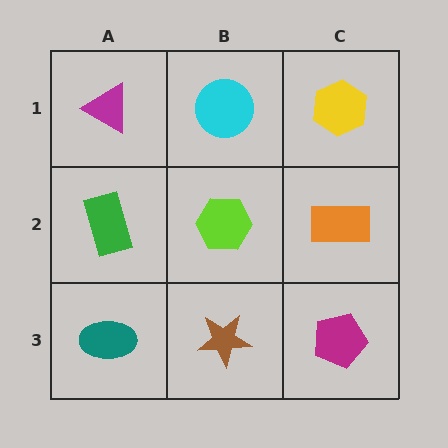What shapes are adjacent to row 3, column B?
A lime hexagon (row 2, column B), a teal ellipse (row 3, column A), a magenta pentagon (row 3, column C).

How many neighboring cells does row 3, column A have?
2.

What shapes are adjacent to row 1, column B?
A lime hexagon (row 2, column B), a magenta triangle (row 1, column A), a yellow hexagon (row 1, column C).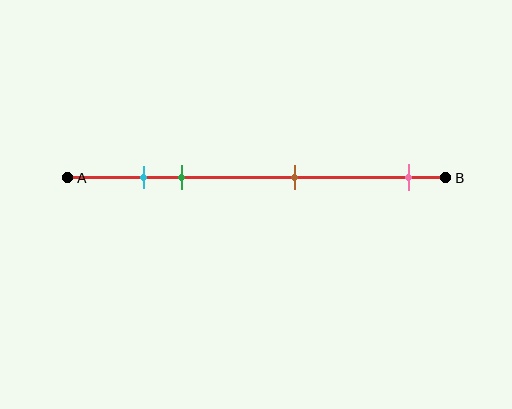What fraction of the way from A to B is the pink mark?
The pink mark is approximately 90% (0.9) of the way from A to B.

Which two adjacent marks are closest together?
The cyan and green marks are the closest adjacent pair.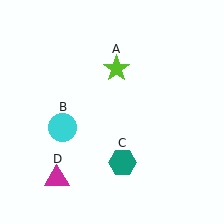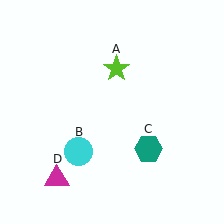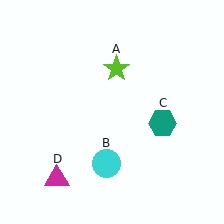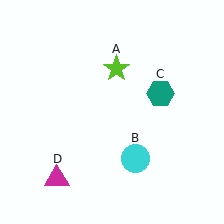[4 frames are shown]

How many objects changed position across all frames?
2 objects changed position: cyan circle (object B), teal hexagon (object C).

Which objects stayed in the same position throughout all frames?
Lime star (object A) and magenta triangle (object D) remained stationary.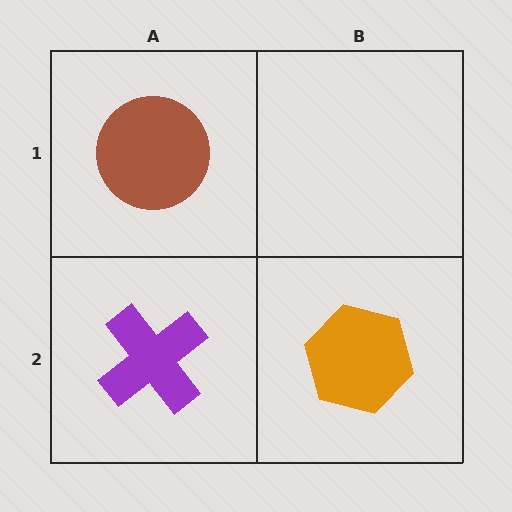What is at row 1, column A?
A brown circle.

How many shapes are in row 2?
2 shapes.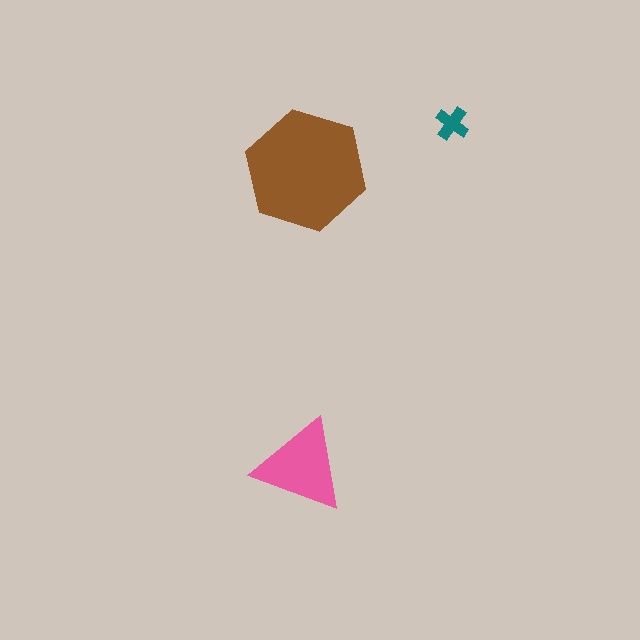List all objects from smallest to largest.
The teal cross, the pink triangle, the brown hexagon.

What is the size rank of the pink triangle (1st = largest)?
2nd.